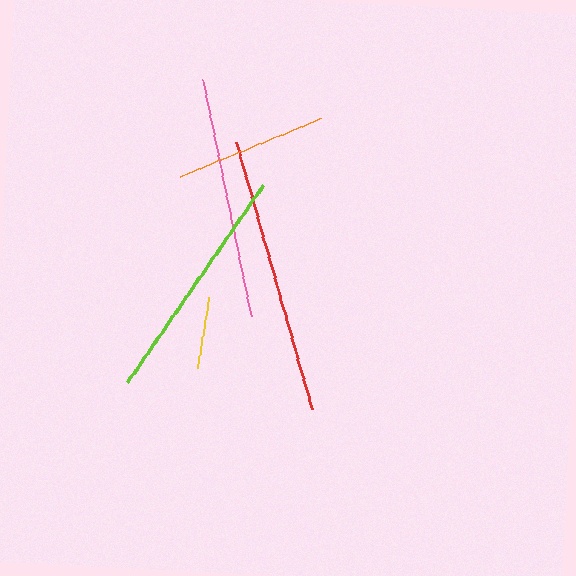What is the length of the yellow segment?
The yellow segment is approximately 72 pixels long.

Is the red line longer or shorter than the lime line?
The red line is longer than the lime line.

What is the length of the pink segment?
The pink segment is approximately 242 pixels long.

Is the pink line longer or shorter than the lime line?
The pink line is longer than the lime line.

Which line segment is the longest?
The red line is the longest at approximately 277 pixels.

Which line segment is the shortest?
The yellow line is the shortest at approximately 72 pixels.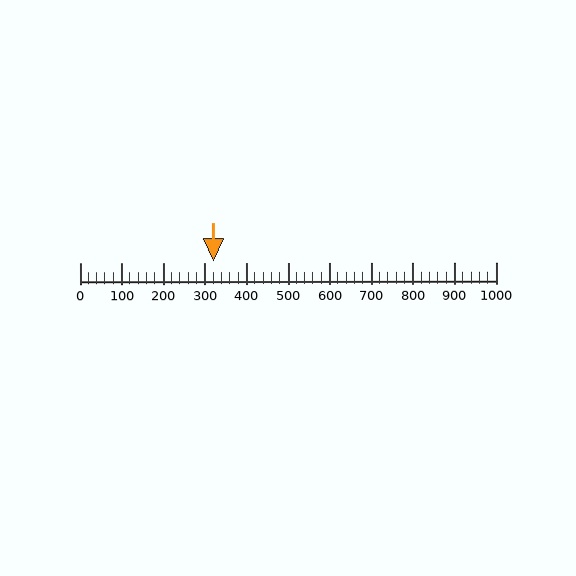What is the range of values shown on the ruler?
The ruler shows values from 0 to 1000.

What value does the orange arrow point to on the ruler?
The orange arrow points to approximately 320.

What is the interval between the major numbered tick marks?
The major tick marks are spaced 100 units apart.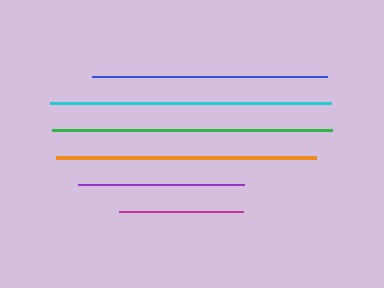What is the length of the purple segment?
The purple segment is approximately 166 pixels long.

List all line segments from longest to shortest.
From longest to shortest: cyan, green, orange, blue, purple, magenta.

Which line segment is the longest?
The cyan line is the longest at approximately 281 pixels.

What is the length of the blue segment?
The blue segment is approximately 235 pixels long.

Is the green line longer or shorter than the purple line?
The green line is longer than the purple line.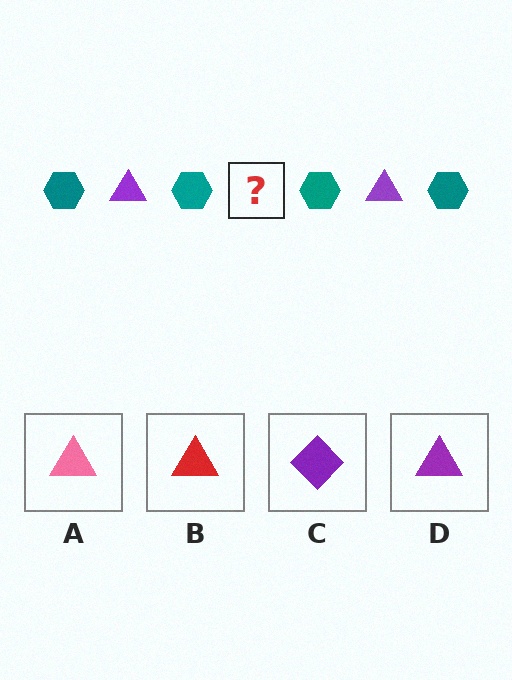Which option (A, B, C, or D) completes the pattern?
D.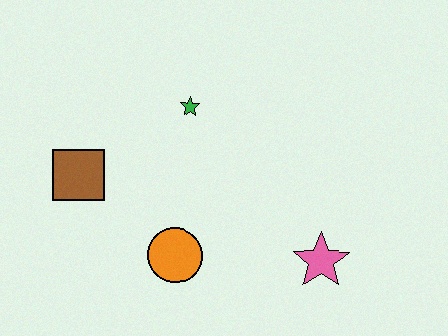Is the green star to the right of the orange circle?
Yes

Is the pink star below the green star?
Yes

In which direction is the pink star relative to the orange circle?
The pink star is to the right of the orange circle.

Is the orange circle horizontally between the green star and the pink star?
No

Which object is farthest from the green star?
The pink star is farthest from the green star.